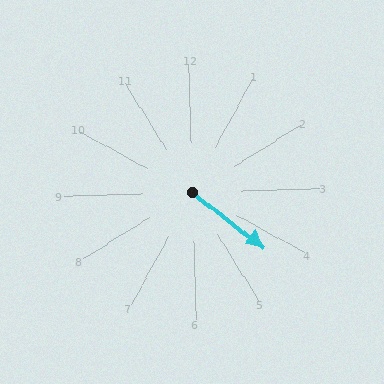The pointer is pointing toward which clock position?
Roughly 4 o'clock.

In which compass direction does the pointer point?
Southeast.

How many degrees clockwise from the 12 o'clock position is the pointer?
Approximately 130 degrees.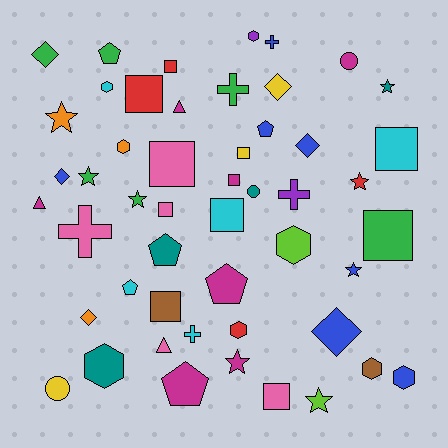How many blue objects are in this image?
There are 7 blue objects.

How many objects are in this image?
There are 50 objects.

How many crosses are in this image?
There are 5 crosses.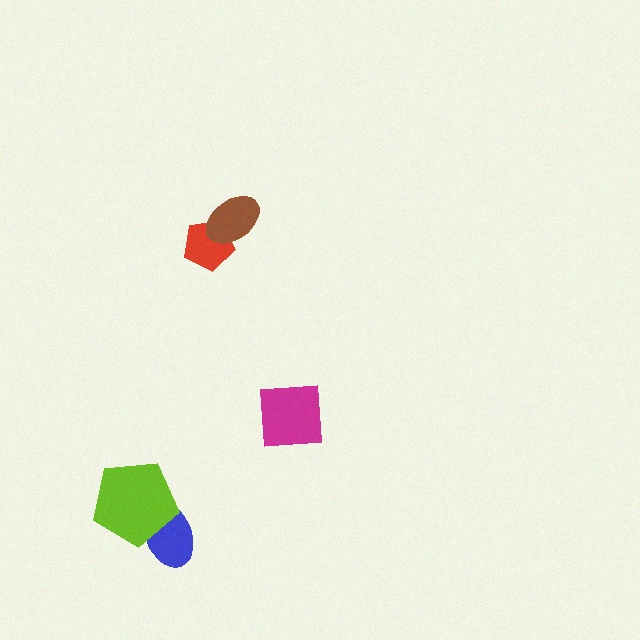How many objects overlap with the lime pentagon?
1 object overlaps with the lime pentagon.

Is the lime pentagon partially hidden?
No, no other shape covers it.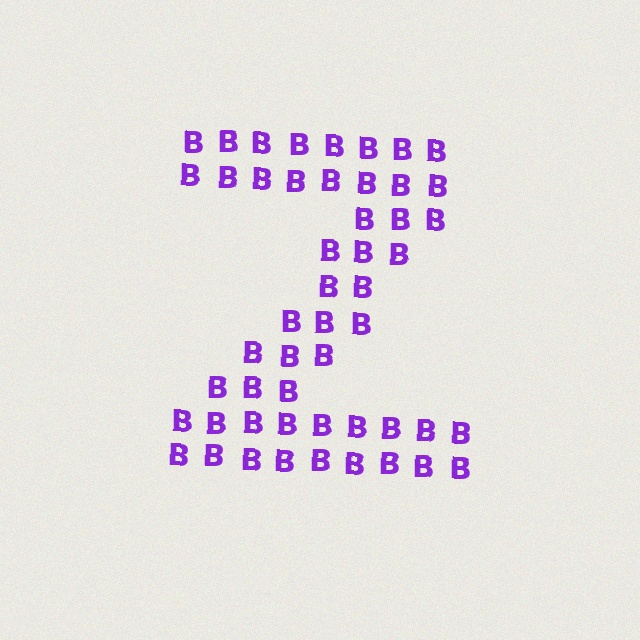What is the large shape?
The large shape is the letter Z.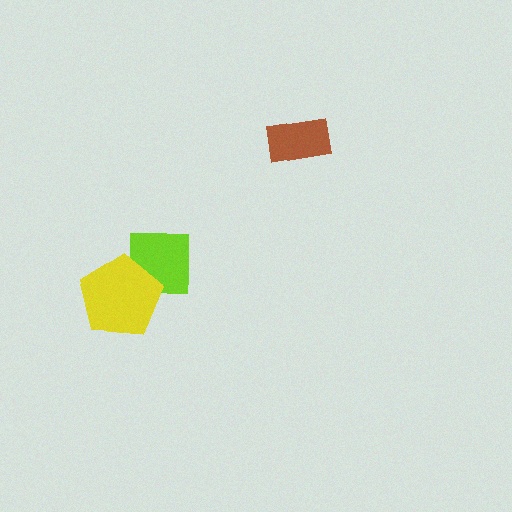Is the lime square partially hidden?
Yes, it is partially covered by another shape.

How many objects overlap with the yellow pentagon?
1 object overlaps with the yellow pentagon.